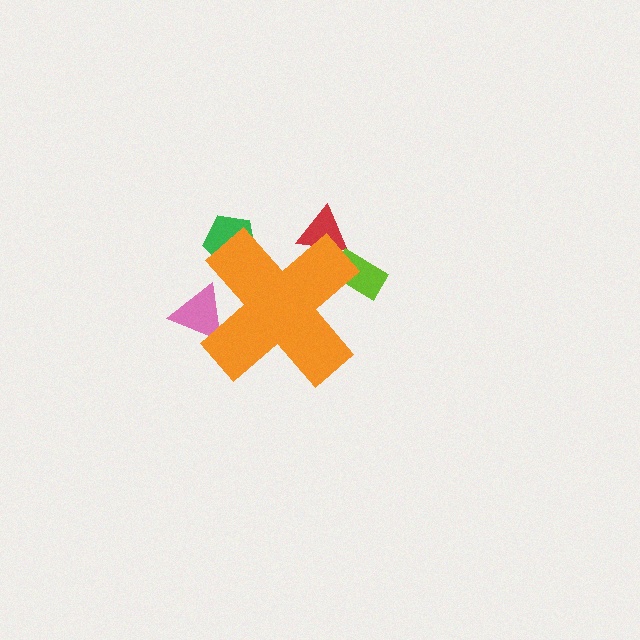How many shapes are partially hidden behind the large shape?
4 shapes are partially hidden.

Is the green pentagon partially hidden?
Yes, the green pentagon is partially hidden behind the orange cross.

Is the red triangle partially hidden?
Yes, the red triangle is partially hidden behind the orange cross.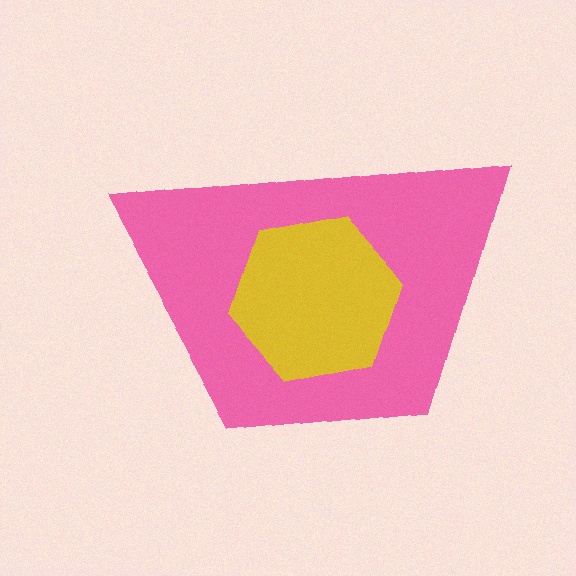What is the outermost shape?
The pink trapezoid.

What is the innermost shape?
The yellow hexagon.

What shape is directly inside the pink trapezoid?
The yellow hexagon.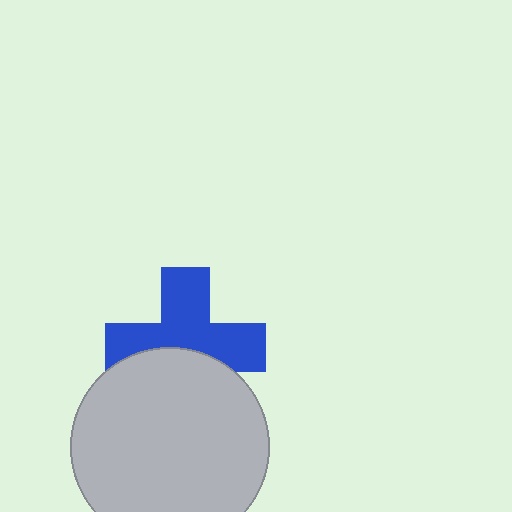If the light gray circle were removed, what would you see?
You would see the complete blue cross.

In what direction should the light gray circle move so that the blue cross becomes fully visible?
The light gray circle should move down. That is the shortest direction to clear the overlap and leave the blue cross fully visible.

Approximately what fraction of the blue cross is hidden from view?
Roughly 37% of the blue cross is hidden behind the light gray circle.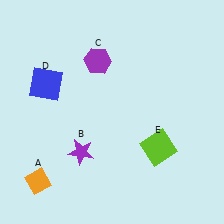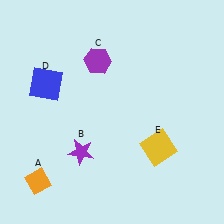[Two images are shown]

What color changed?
The square (E) changed from lime in Image 1 to yellow in Image 2.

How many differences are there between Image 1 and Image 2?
There is 1 difference between the two images.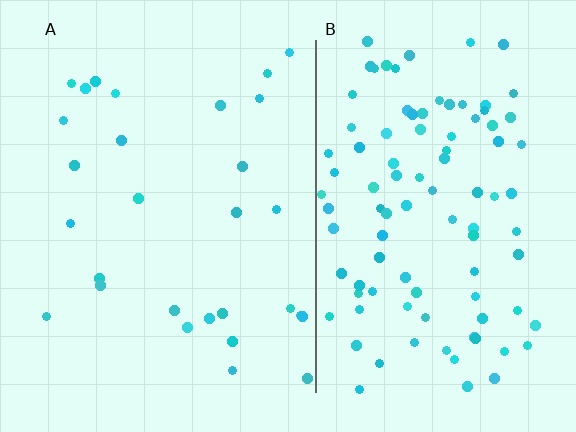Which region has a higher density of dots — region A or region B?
B (the right).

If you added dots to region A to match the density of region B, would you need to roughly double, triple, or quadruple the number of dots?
Approximately triple.